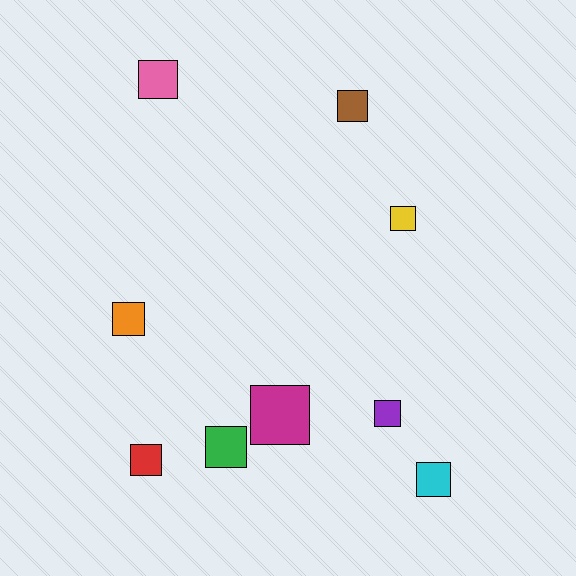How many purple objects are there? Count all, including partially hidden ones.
There is 1 purple object.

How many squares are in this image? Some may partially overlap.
There are 9 squares.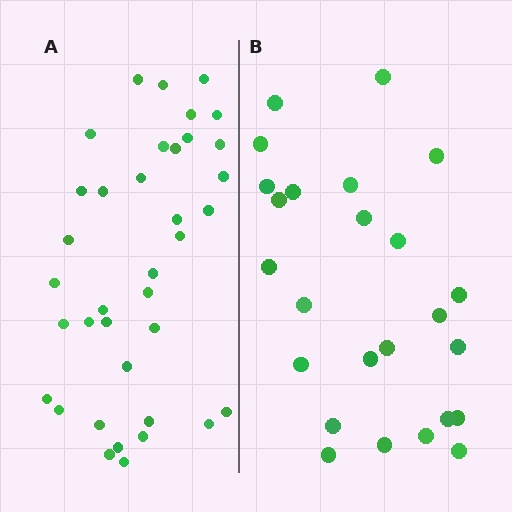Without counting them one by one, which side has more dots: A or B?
Region A (the left region) has more dots.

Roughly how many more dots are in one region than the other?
Region A has roughly 12 or so more dots than region B.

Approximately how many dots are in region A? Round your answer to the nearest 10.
About 40 dots. (The exact count is 37, which rounds to 40.)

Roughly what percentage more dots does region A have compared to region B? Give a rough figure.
About 50% more.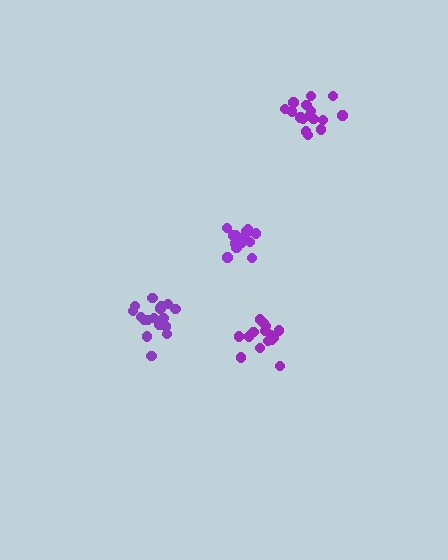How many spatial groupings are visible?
There are 4 spatial groupings.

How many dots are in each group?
Group 1: 18 dots, Group 2: 16 dots, Group 3: 15 dots, Group 4: 15 dots (64 total).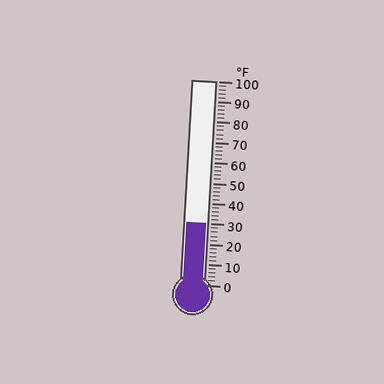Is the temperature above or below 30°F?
The temperature is at 30°F.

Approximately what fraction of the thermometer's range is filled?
The thermometer is filled to approximately 30% of its range.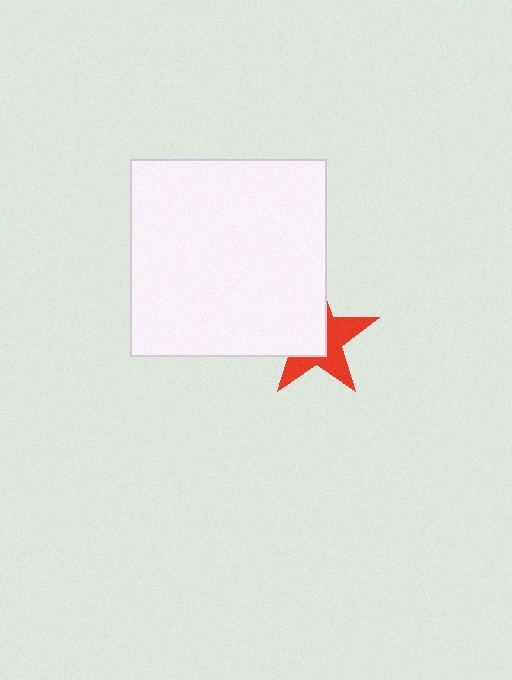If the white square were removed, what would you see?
You would see the complete red star.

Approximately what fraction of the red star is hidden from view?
Roughly 53% of the red star is hidden behind the white square.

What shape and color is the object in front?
The object in front is a white square.